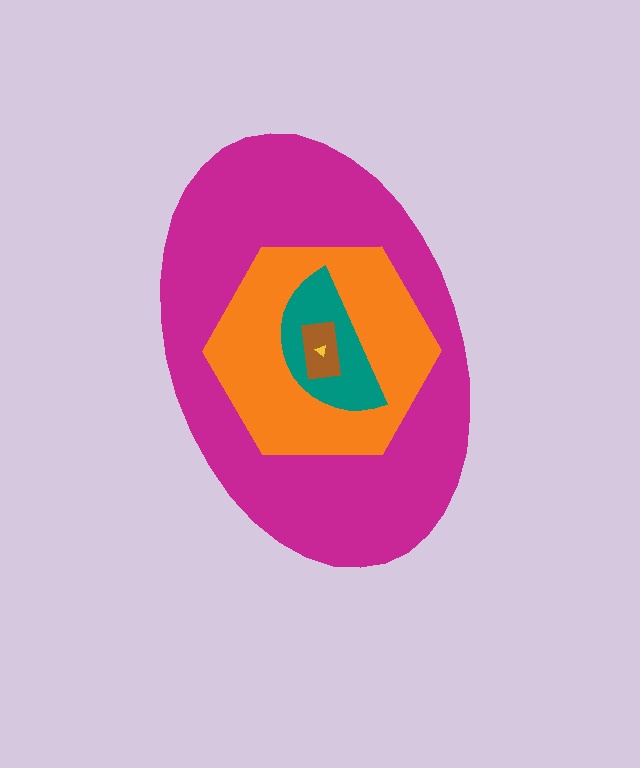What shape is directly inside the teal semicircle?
The brown rectangle.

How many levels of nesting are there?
5.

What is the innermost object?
The yellow triangle.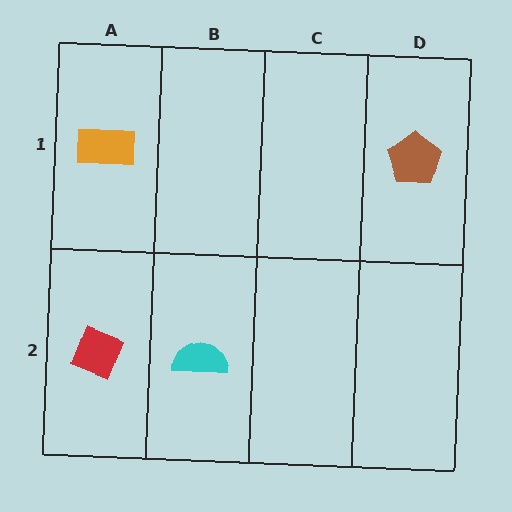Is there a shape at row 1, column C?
No, that cell is empty.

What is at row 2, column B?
A cyan semicircle.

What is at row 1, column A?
An orange rectangle.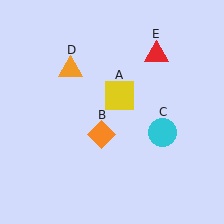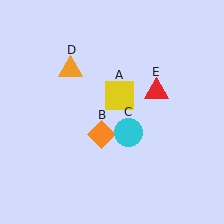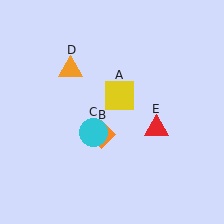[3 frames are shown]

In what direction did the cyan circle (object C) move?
The cyan circle (object C) moved left.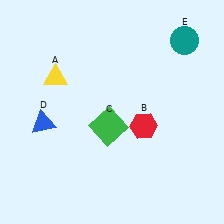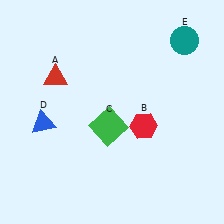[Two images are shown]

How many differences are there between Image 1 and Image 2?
There is 1 difference between the two images.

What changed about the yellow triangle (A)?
In Image 1, A is yellow. In Image 2, it changed to red.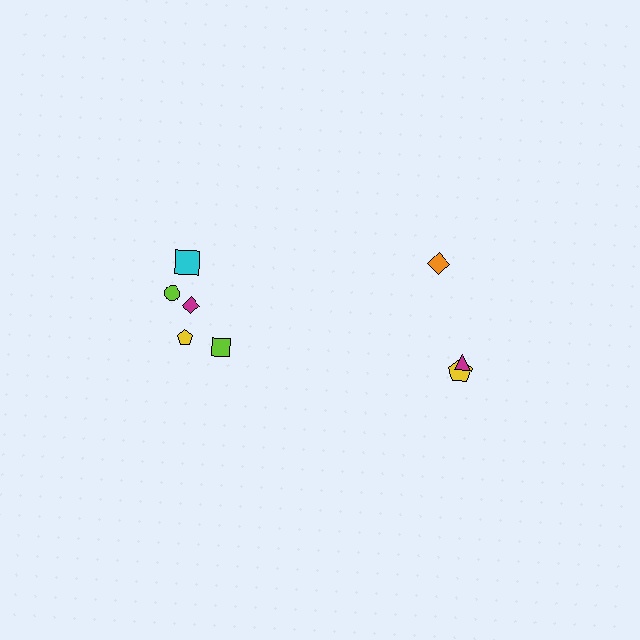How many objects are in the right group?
There are 3 objects.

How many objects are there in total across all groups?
There are 8 objects.